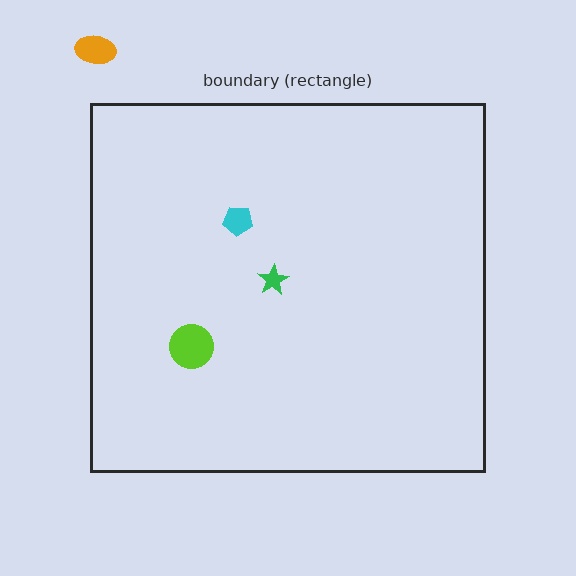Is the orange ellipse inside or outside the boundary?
Outside.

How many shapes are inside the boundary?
3 inside, 1 outside.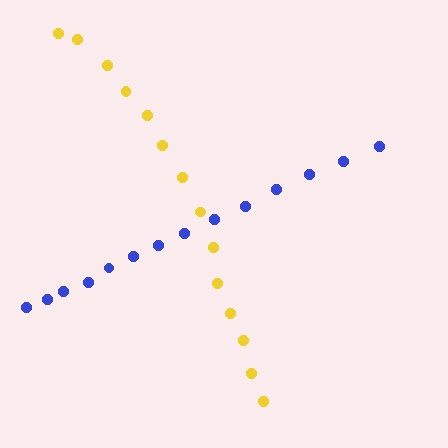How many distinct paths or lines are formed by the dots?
There are 2 distinct paths.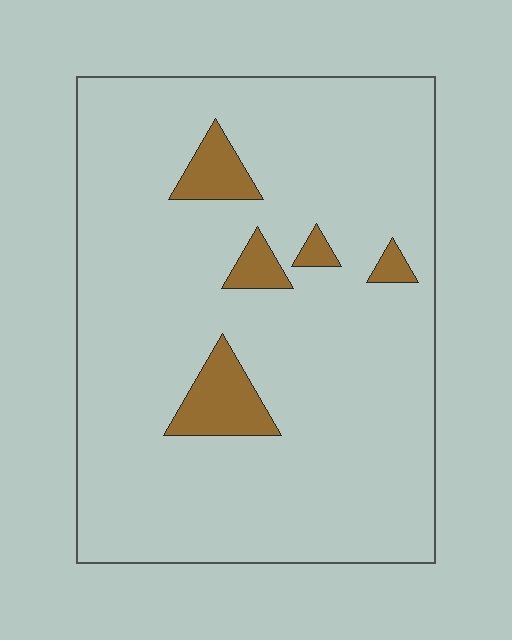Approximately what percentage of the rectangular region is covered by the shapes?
Approximately 10%.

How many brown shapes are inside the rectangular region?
5.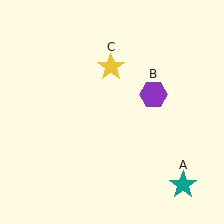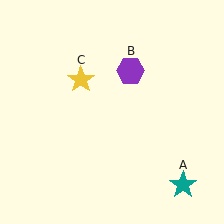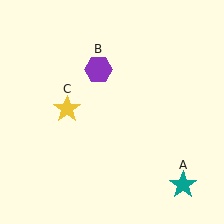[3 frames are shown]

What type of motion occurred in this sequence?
The purple hexagon (object B), yellow star (object C) rotated counterclockwise around the center of the scene.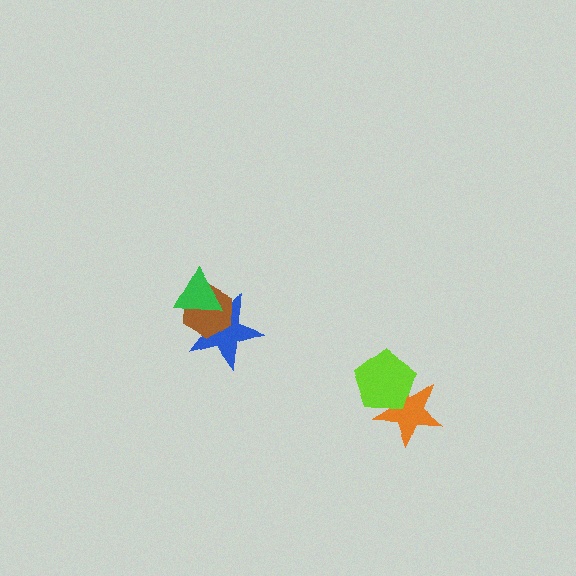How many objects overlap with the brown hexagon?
2 objects overlap with the brown hexagon.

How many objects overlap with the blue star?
2 objects overlap with the blue star.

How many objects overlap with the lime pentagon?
1 object overlaps with the lime pentagon.